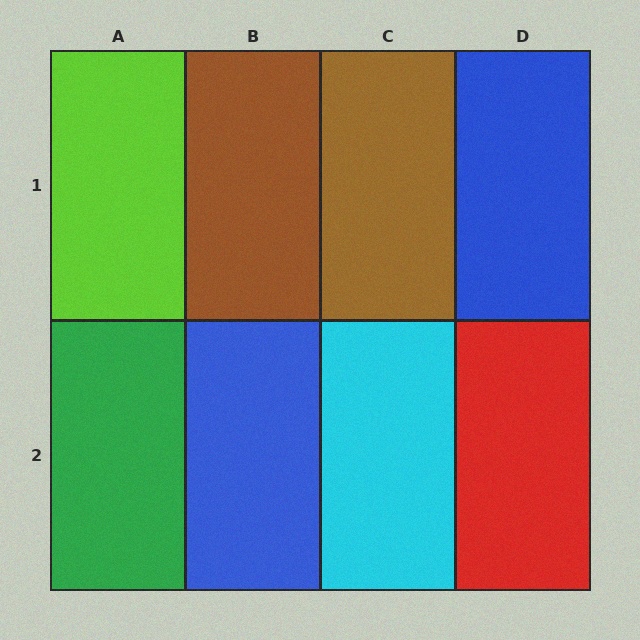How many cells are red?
1 cell is red.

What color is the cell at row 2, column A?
Green.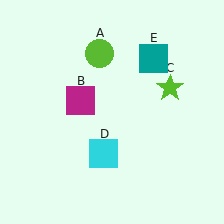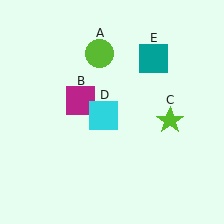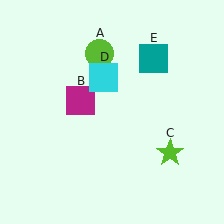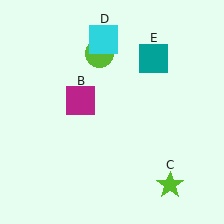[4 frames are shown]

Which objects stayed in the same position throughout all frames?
Lime circle (object A) and magenta square (object B) and teal square (object E) remained stationary.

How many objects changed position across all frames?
2 objects changed position: lime star (object C), cyan square (object D).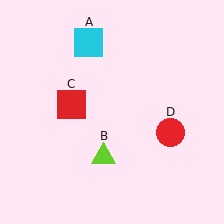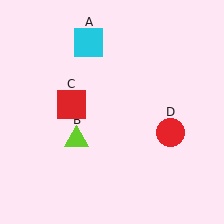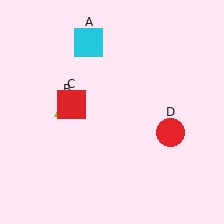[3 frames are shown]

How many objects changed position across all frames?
1 object changed position: lime triangle (object B).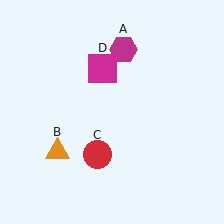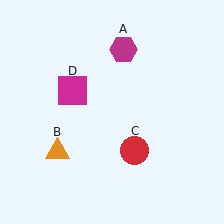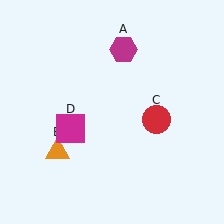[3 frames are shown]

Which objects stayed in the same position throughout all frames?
Magenta hexagon (object A) and orange triangle (object B) remained stationary.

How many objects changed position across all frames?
2 objects changed position: red circle (object C), magenta square (object D).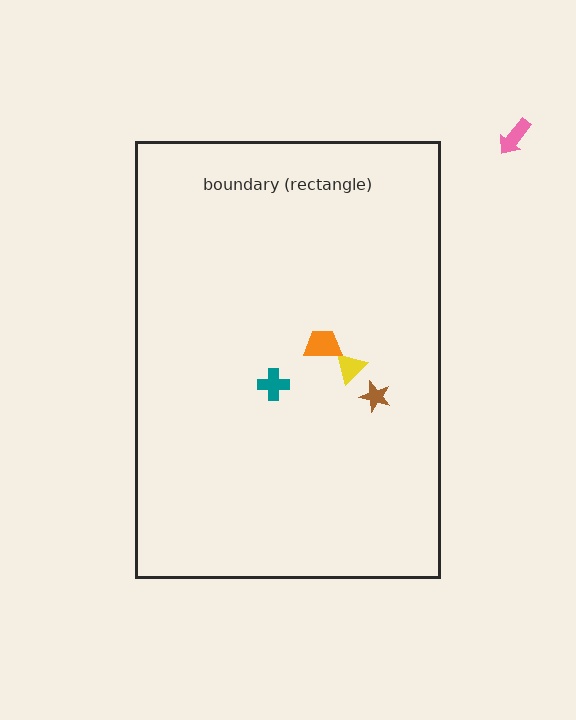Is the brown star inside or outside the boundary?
Inside.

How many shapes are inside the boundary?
4 inside, 1 outside.